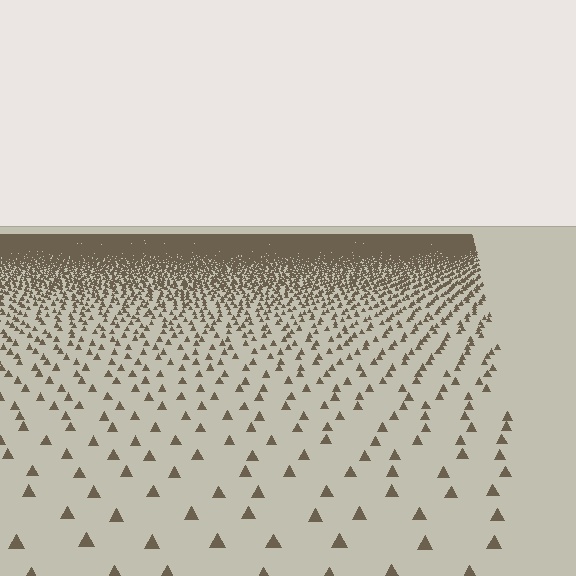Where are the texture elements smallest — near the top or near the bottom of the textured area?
Near the top.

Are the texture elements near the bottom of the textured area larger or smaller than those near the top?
Larger. Near the bottom, elements are closer to the viewer and appear at a bigger on-screen size.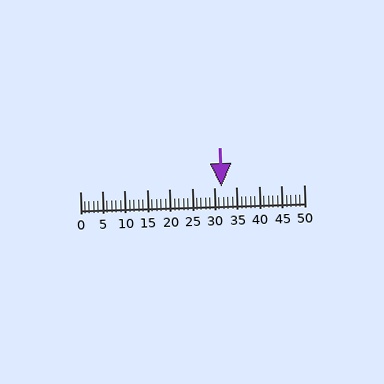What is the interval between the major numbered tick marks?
The major tick marks are spaced 5 units apart.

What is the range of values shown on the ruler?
The ruler shows values from 0 to 50.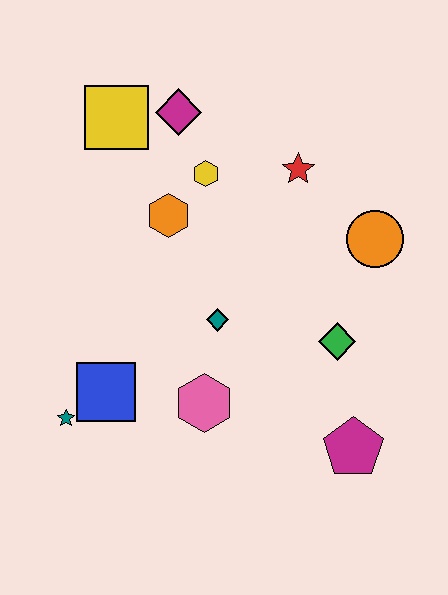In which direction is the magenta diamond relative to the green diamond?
The magenta diamond is above the green diamond.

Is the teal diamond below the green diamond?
No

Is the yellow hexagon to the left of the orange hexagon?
No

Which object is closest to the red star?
The yellow hexagon is closest to the red star.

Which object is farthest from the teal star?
The orange circle is farthest from the teal star.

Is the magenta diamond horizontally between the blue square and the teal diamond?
Yes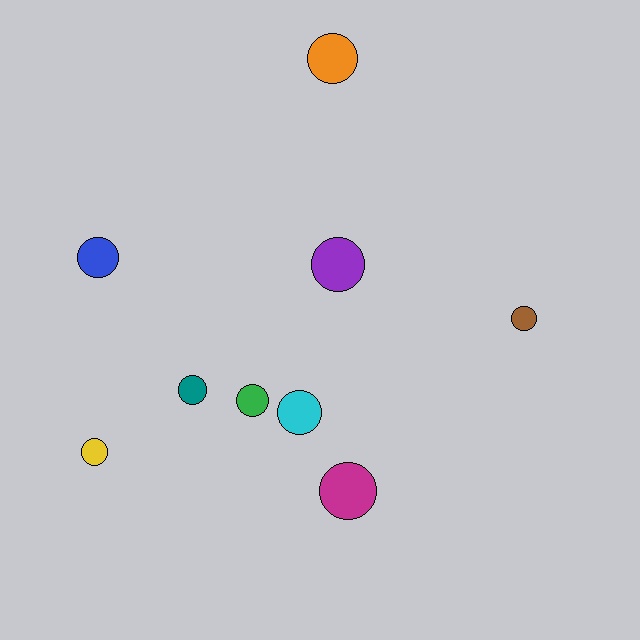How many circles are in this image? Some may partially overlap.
There are 9 circles.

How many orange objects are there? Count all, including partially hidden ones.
There is 1 orange object.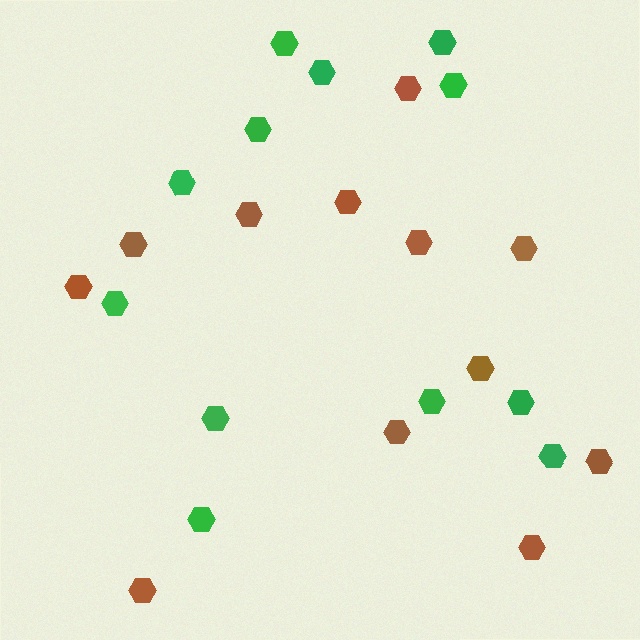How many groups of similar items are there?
There are 2 groups: one group of green hexagons (12) and one group of brown hexagons (12).